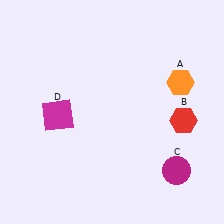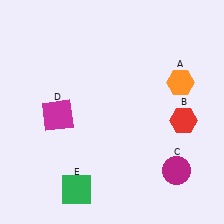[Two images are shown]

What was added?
A green square (E) was added in Image 2.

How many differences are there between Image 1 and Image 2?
There is 1 difference between the two images.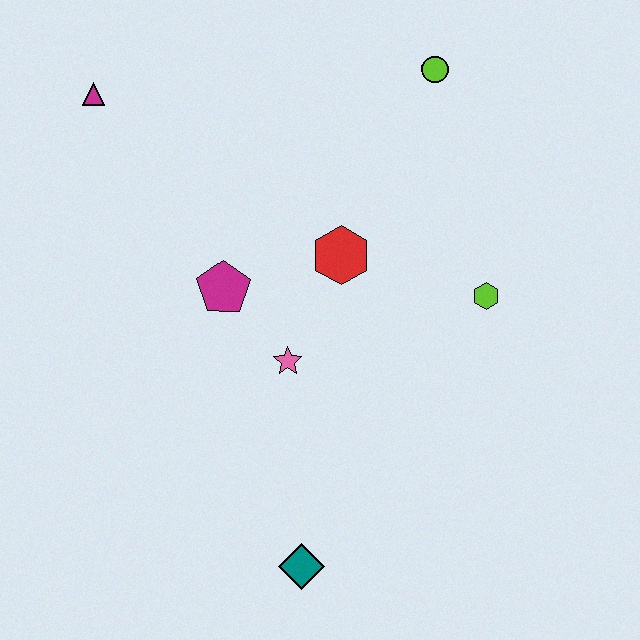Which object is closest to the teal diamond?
The pink star is closest to the teal diamond.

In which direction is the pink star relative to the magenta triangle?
The pink star is below the magenta triangle.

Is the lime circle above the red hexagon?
Yes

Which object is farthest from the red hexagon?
The teal diamond is farthest from the red hexagon.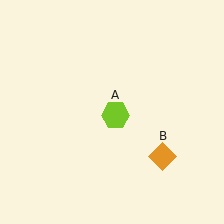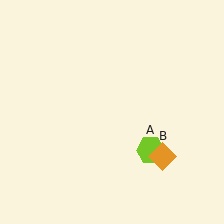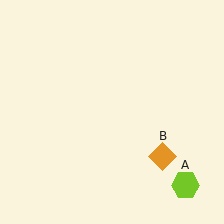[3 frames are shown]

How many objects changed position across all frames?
1 object changed position: lime hexagon (object A).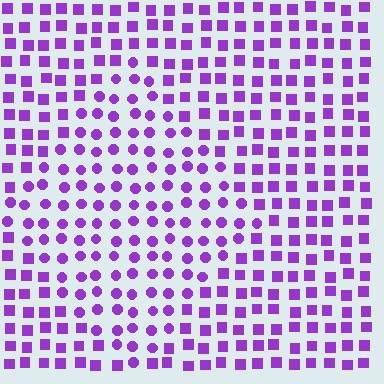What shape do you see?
I see a diamond.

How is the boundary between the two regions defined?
The boundary is defined by a change in element shape: circles inside vs. squares outside. All elements share the same color and spacing.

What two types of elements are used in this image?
The image uses circles inside the diamond region and squares outside it.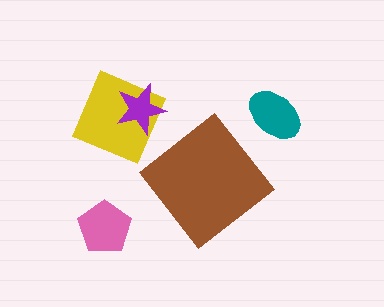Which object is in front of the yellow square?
The purple star is in front of the yellow square.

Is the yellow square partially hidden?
Yes, it is partially covered by another shape.